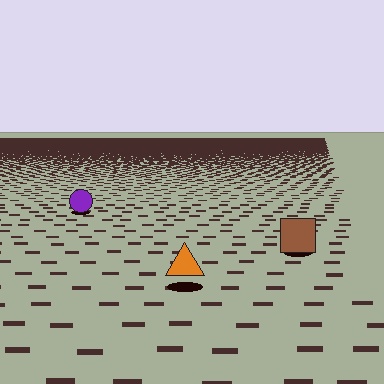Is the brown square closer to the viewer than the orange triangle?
No. The orange triangle is closer — you can tell from the texture gradient: the ground texture is coarser near it.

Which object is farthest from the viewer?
The purple circle is farthest from the viewer. It appears smaller and the ground texture around it is denser.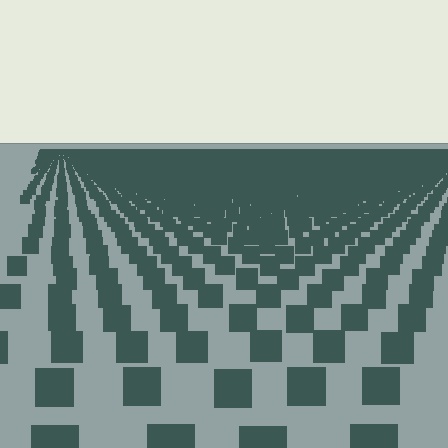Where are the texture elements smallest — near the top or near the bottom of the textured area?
Near the top.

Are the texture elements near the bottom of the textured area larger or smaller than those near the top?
Larger. Near the bottom, elements are closer to the viewer and appear at a bigger on-screen size.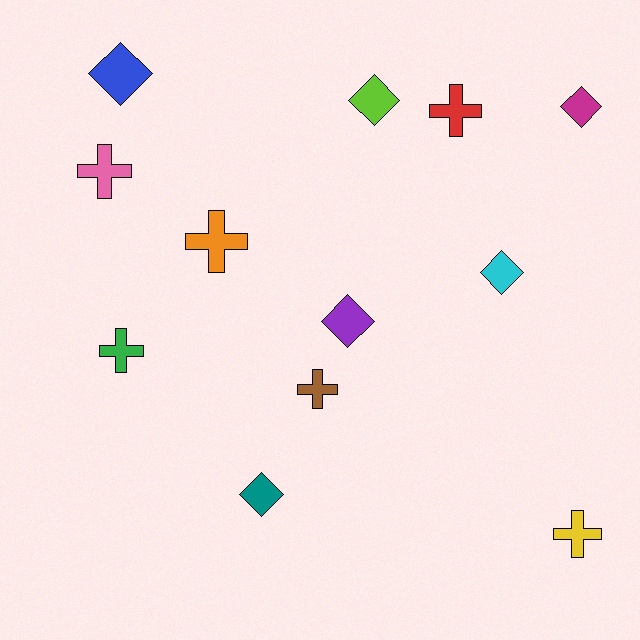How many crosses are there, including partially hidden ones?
There are 6 crosses.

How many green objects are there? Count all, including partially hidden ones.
There is 1 green object.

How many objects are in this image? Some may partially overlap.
There are 12 objects.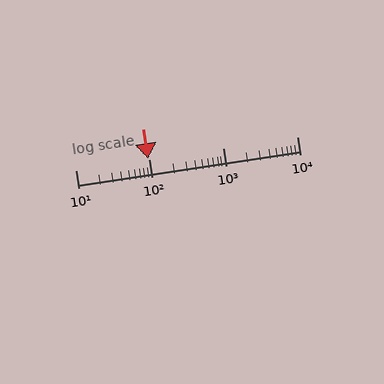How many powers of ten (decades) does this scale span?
The scale spans 3 decades, from 10 to 10000.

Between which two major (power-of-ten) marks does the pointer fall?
The pointer is between 10 and 100.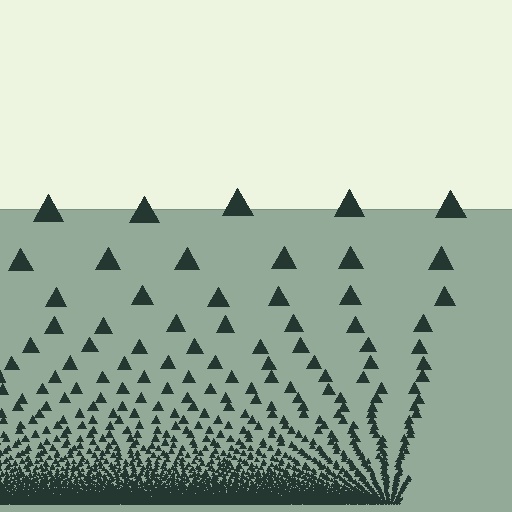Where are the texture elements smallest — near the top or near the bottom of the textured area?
Near the bottom.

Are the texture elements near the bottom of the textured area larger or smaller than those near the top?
Smaller. The gradient is inverted — elements near the bottom are smaller and denser.